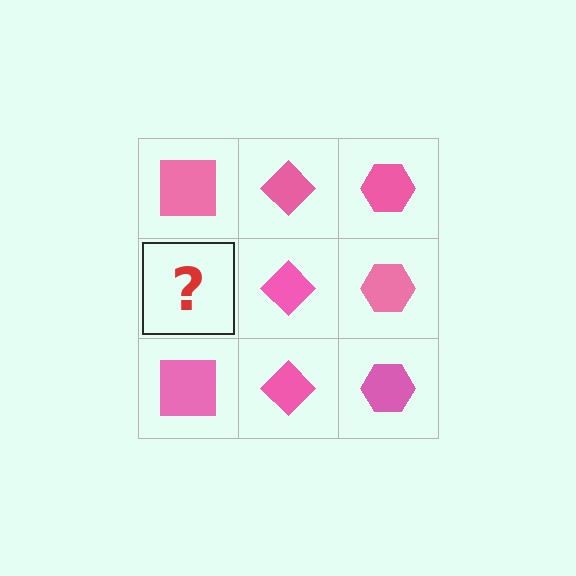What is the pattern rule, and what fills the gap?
The rule is that each column has a consistent shape. The gap should be filled with a pink square.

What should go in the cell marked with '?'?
The missing cell should contain a pink square.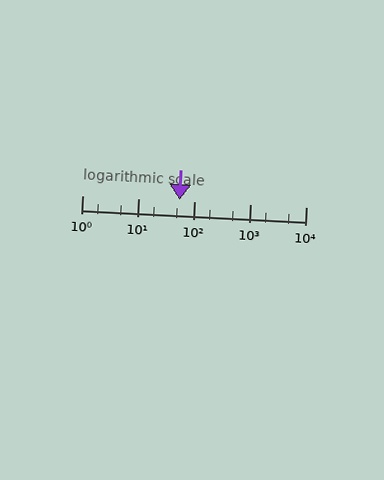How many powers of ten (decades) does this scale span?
The scale spans 4 decades, from 1 to 10000.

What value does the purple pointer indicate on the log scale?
The pointer indicates approximately 56.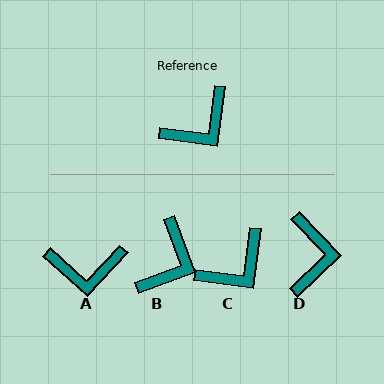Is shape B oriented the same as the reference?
No, it is off by about 28 degrees.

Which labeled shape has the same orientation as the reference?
C.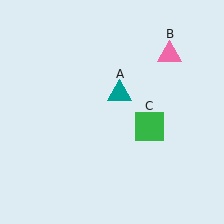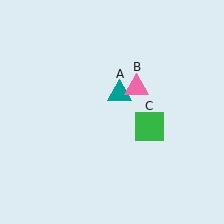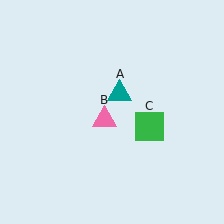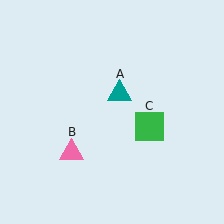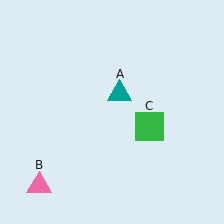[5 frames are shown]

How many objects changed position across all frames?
1 object changed position: pink triangle (object B).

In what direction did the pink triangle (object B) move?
The pink triangle (object B) moved down and to the left.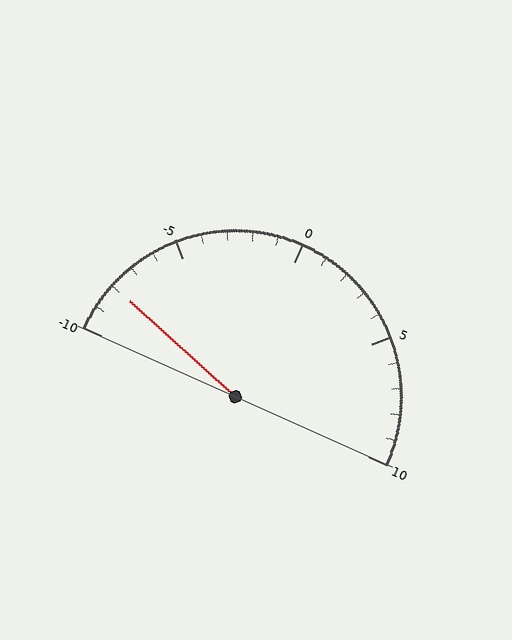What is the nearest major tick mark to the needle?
The nearest major tick mark is -10.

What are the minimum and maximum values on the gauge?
The gauge ranges from -10 to 10.